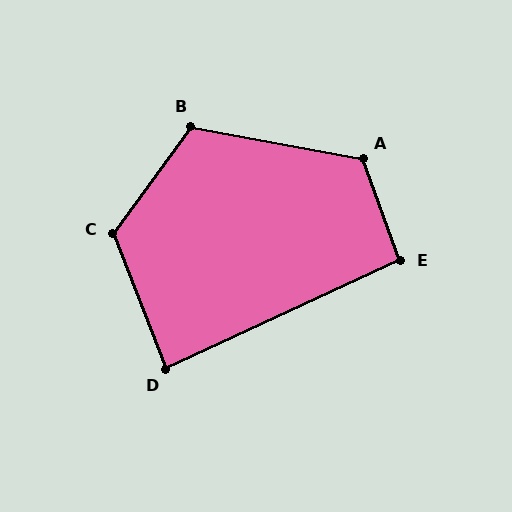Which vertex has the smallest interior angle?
D, at approximately 86 degrees.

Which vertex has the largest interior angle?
C, at approximately 123 degrees.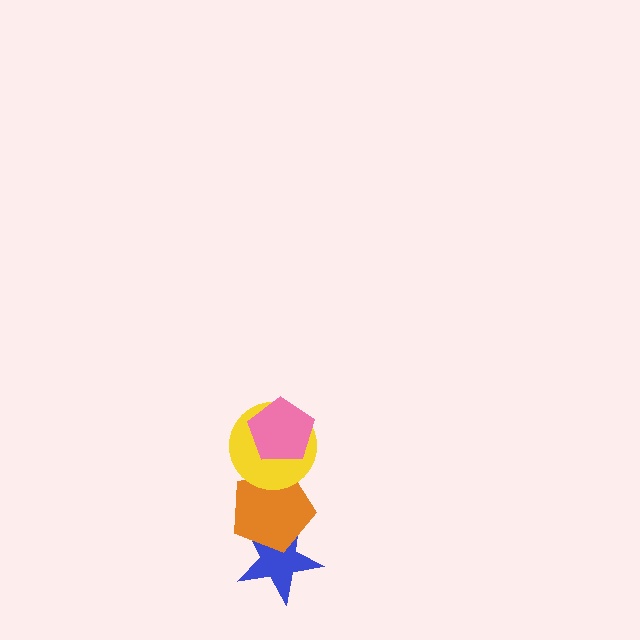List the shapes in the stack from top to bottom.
From top to bottom: the pink pentagon, the yellow circle, the orange pentagon, the blue star.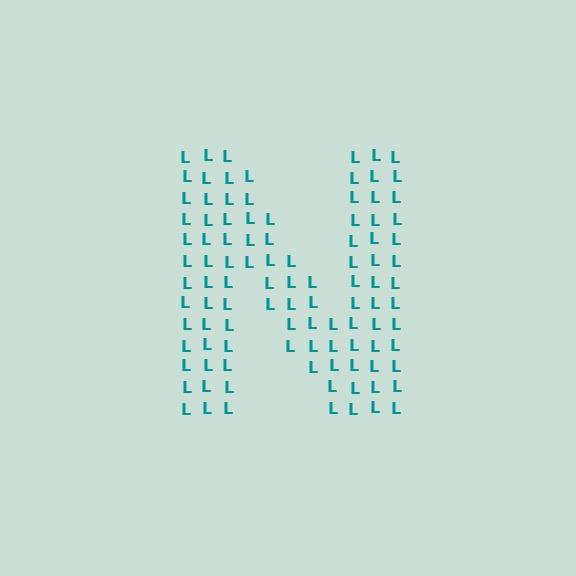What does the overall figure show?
The overall figure shows the letter N.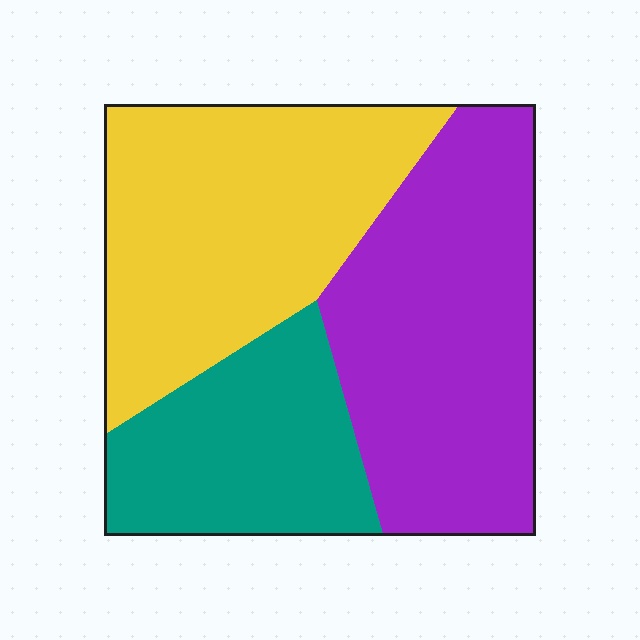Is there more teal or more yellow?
Yellow.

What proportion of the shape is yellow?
Yellow covers roughly 40% of the shape.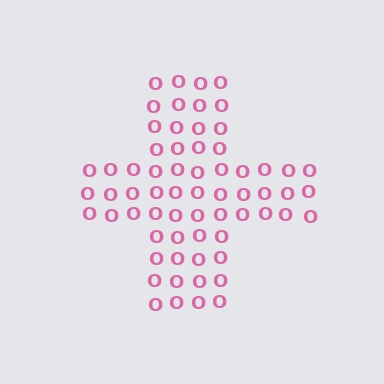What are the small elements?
The small elements are letter O's.